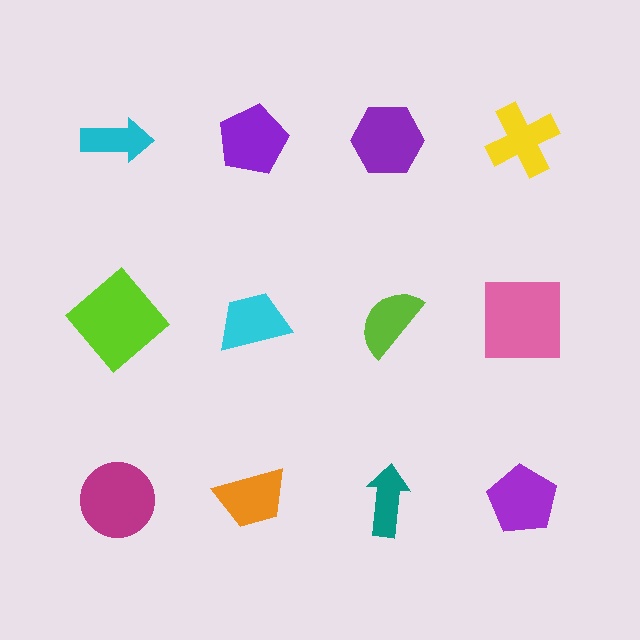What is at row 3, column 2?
An orange trapezoid.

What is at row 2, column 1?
A lime diamond.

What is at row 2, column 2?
A cyan trapezoid.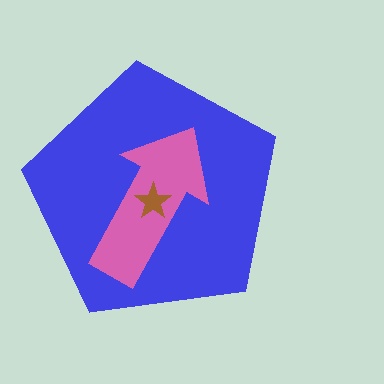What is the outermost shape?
The blue pentagon.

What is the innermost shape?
The brown star.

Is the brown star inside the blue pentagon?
Yes.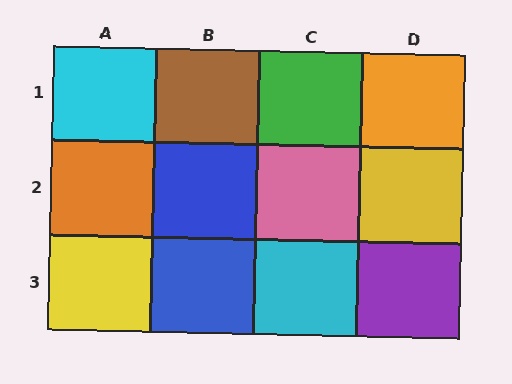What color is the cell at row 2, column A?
Orange.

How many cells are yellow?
2 cells are yellow.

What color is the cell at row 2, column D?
Yellow.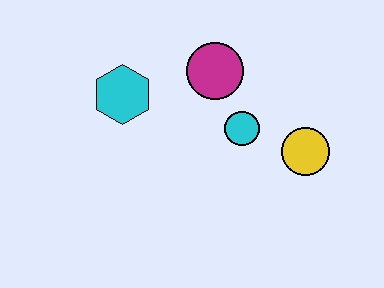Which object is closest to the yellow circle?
The cyan circle is closest to the yellow circle.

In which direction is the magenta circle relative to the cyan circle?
The magenta circle is above the cyan circle.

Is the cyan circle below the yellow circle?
No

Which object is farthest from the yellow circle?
The cyan hexagon is farthest from the yellow circle.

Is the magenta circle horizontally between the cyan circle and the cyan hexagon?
Yes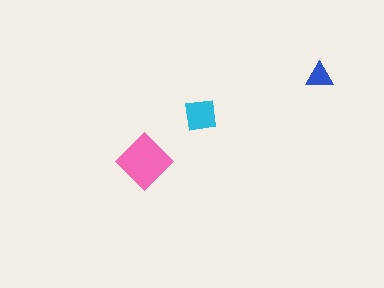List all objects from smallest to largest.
The blue triangle, the cyan square, the pink diamond.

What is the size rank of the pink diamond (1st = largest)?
1st.